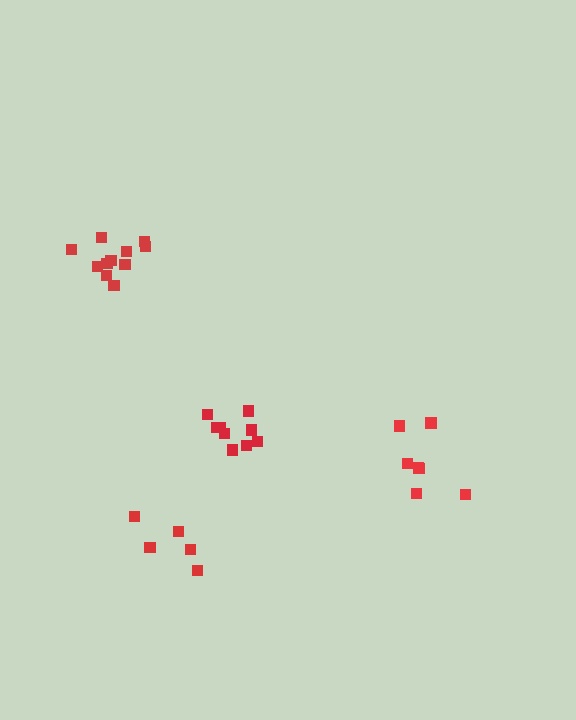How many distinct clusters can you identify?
There are 4 distinct clusters.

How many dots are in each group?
Group 1: 7 dots, Group 2: 9 dots, Group 3: 5 dots, Group 4: 11 dots (32 total).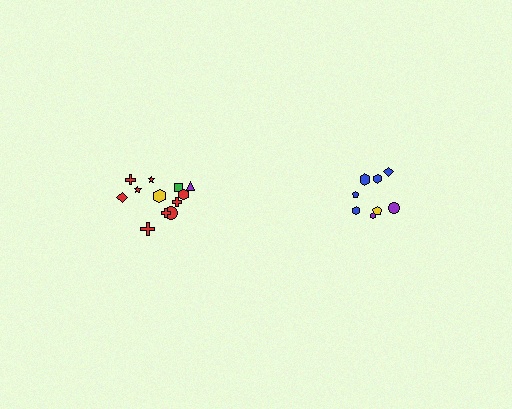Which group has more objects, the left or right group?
The left group.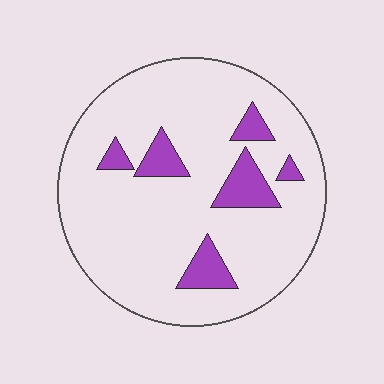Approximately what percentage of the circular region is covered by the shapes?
Approximately 15%.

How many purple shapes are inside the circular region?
6.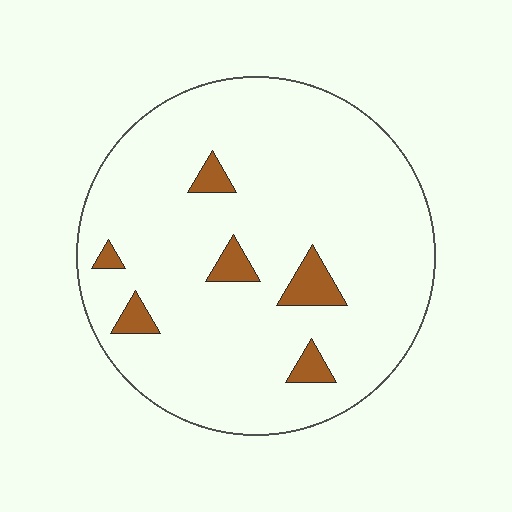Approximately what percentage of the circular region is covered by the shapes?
Approximately 5%.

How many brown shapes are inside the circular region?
6.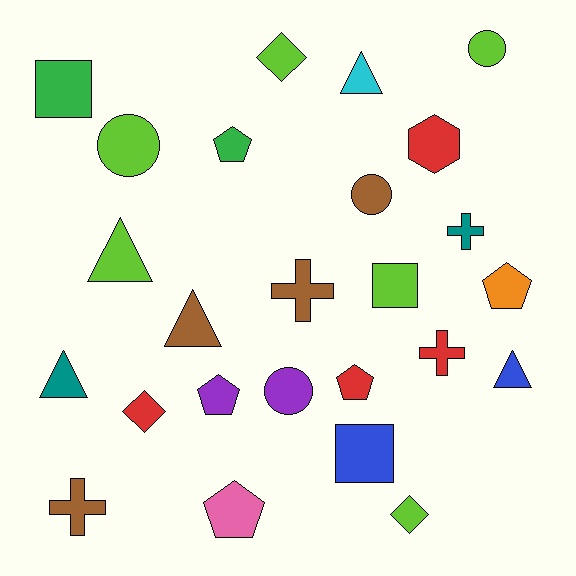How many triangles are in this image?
There are 5 triangles.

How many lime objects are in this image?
There are 6 lime objects.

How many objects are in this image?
There are 25 objects.